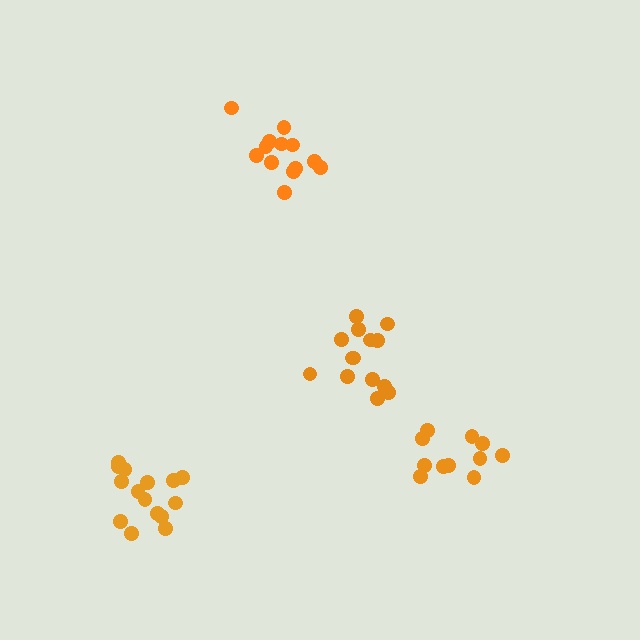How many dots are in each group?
Group 1: 12 dots, Group 2: 13 dots, Group 3: 15 dots, Group 4: 14 dots (54 total).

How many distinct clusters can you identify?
There are 4 distinct clusters.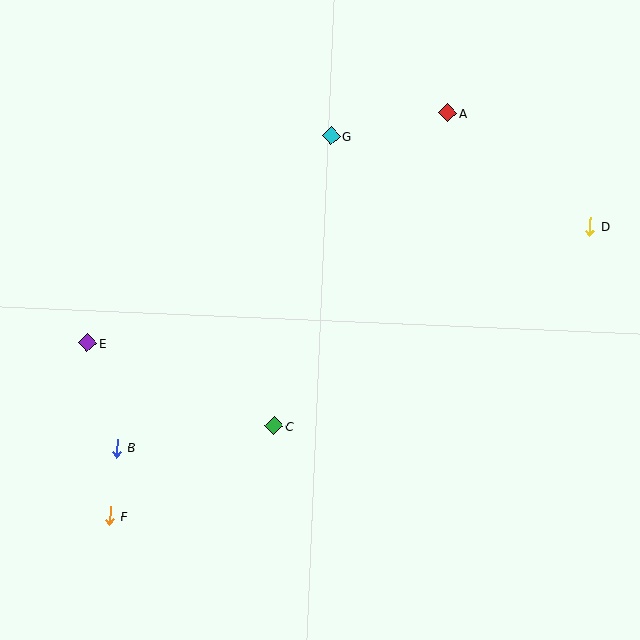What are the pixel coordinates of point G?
Point G is at (331, 136).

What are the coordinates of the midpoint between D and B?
The midpoint between D and B is at (353, 337).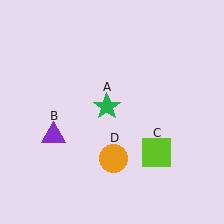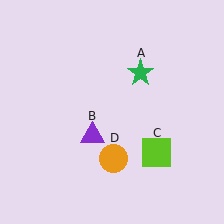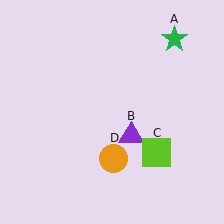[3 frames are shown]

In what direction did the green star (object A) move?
The green star (object A) moved up and to the right.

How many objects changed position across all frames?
2 objects changed position: green star (object A), purple triangle (object B).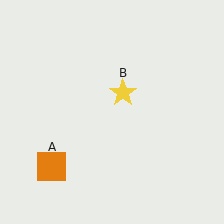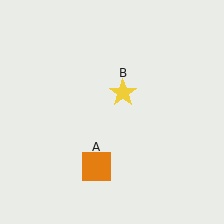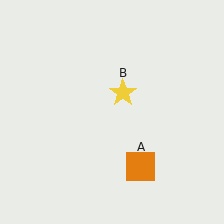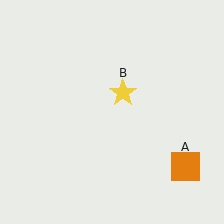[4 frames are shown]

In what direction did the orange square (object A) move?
The orange square (object A) moved right.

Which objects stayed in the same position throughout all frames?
Yellow star (object B) remained stationary.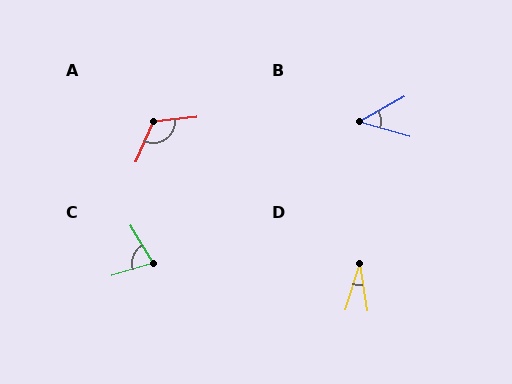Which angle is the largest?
A, at approximately 119 degrees.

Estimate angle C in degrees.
Approximately 76 degrees.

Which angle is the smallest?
D, at approximately 27 degrees.